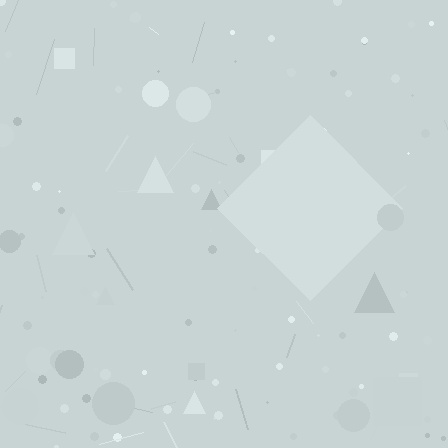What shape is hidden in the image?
A diamond is hidden in the image.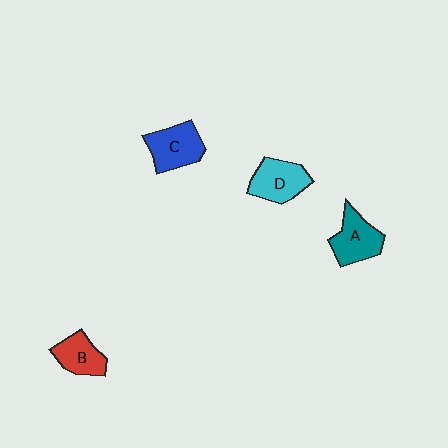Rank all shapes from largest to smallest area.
From largest to smallest: C (blue), D (cyan), A (teal), B (red).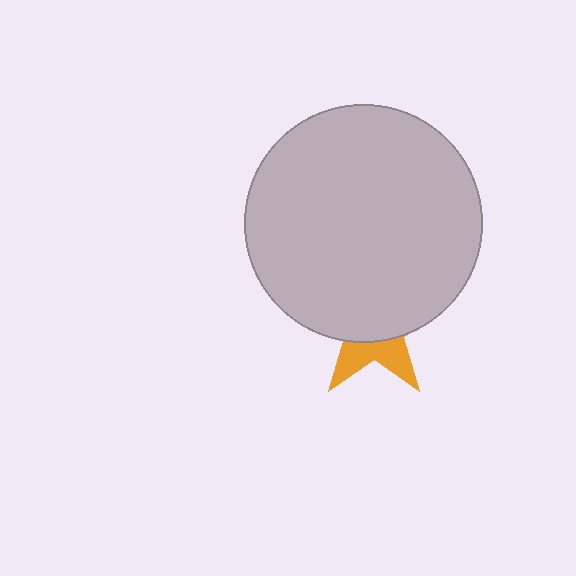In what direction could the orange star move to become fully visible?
The orange star could move down. That would shift it out from behind the light gray circle entirely.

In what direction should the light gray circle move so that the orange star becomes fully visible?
The light gray circle should move up. That is the shortest direction to clear the overlap and leave the orange star fully visible.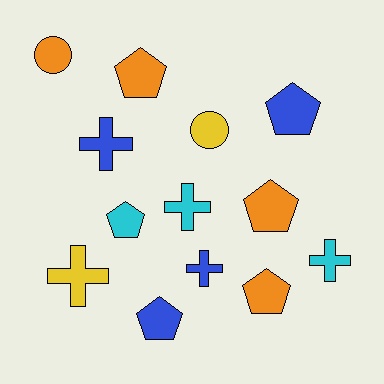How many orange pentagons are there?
There are 3 orange pentagons.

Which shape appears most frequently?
Pentagon, with 6 objects.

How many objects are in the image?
There are 13 objects.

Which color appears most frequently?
Orange, with 4 objects.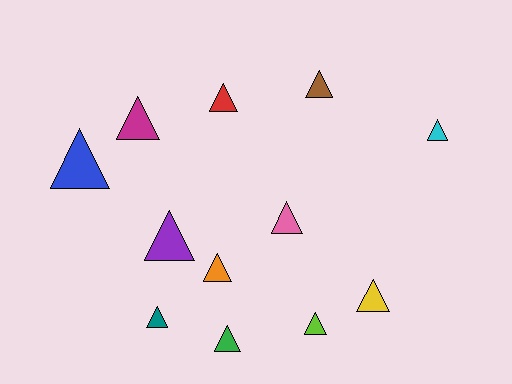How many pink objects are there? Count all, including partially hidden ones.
There is 1 pink object.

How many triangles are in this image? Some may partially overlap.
There are 12 triangles.